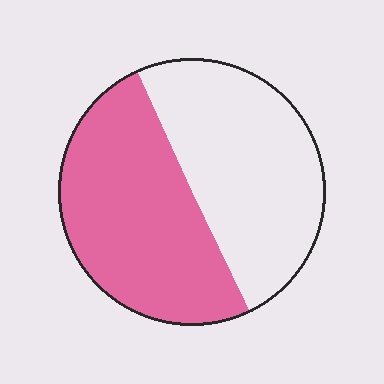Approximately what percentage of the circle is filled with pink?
Approximately 50%.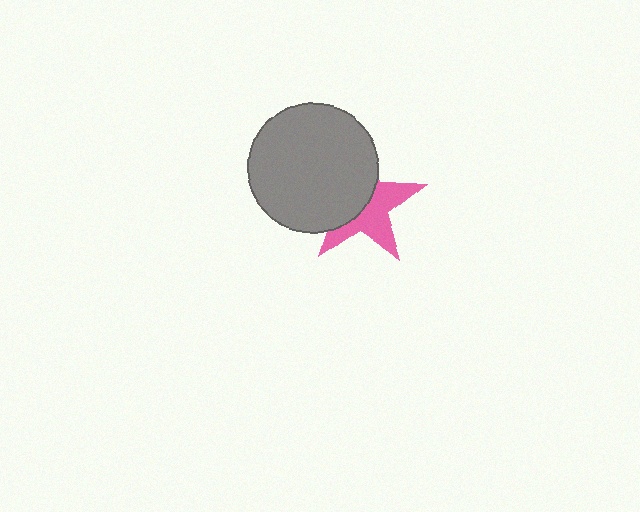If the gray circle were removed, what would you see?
You would see the complete pink star.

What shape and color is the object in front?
The object in front is a gray circle.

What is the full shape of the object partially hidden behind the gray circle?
The partially hidden object is a pink star.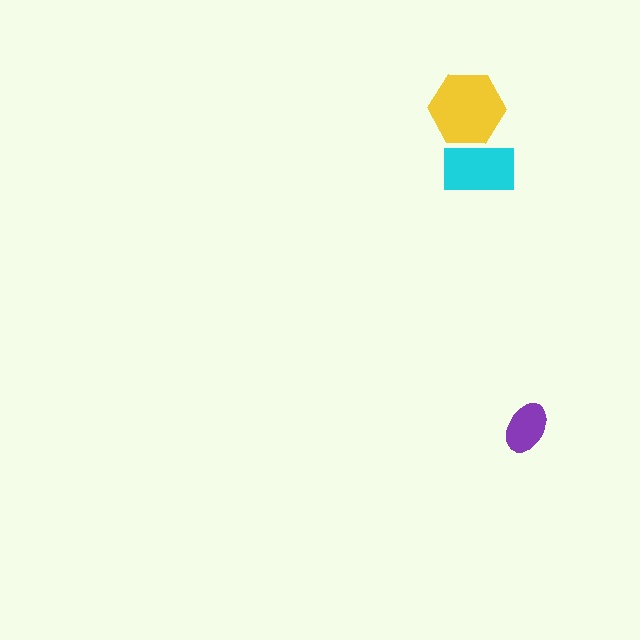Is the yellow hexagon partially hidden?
Yes, it is partially covered by another shape.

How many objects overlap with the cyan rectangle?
1 object overlaps with the cyan rectangle.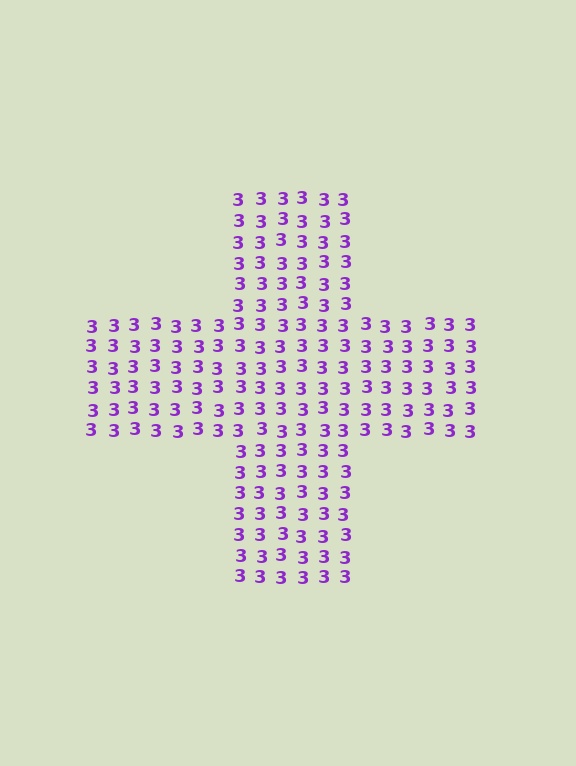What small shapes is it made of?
It is made of small digit 3's.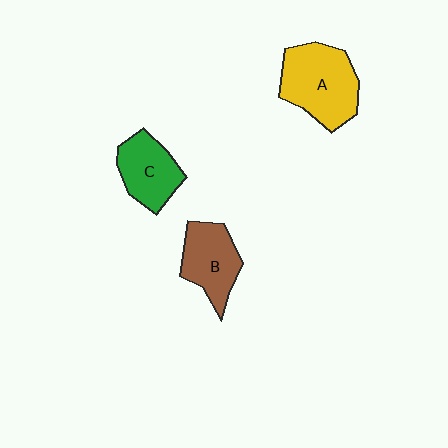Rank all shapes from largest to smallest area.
From largest to smallest: A (yellow), B (brown), C (green).